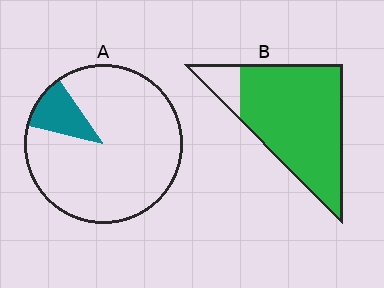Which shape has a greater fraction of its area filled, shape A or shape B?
Shape B.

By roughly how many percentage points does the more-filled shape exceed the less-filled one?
By roughly 75 percentage points (B over A).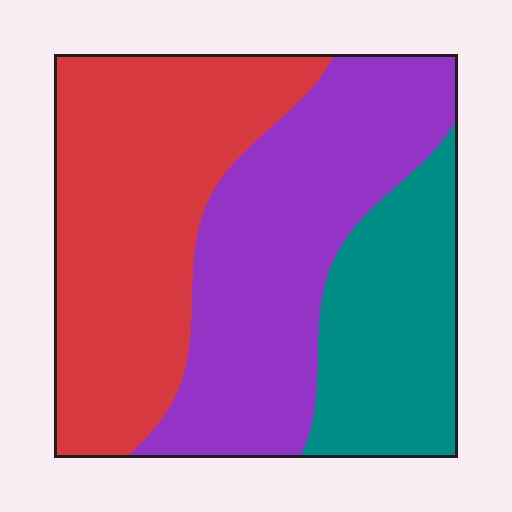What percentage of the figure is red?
Red takes up between a quarter and a half of the figure.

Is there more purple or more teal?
Purple.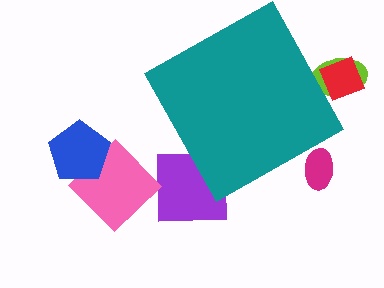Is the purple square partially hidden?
Yes, the purple square is partially hidden behind the teal diamond.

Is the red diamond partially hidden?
Yes, the red diamond is partially hidden behind the teal diamond.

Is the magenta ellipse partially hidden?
Yes, the magenta ellipse is partially hidden behind the teal diamond.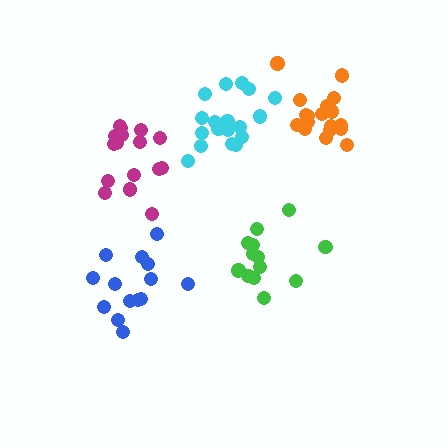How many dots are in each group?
Group 1: 16 dots, Group 2: 14 dots, Group 3: 18 dots, Group 4: 14 dots, Group 5: 18 dots (80 total).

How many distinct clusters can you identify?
There are 5 distinct clusters.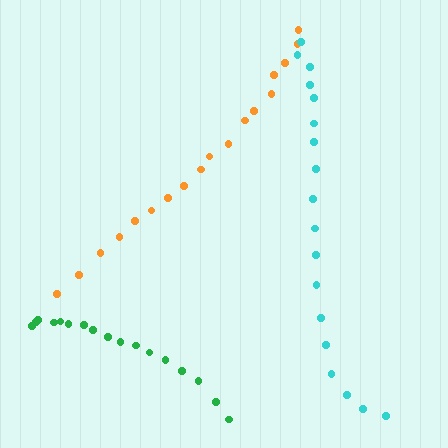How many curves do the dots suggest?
There are 3 distinct paths.